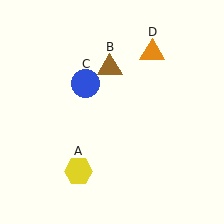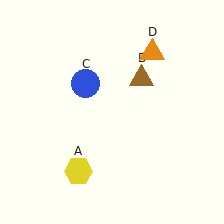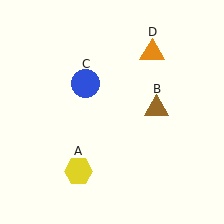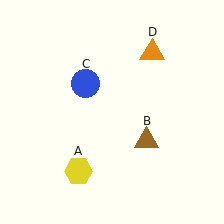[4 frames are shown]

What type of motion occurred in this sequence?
The brown triangle (object B) rotated clockwise around the center of the scene.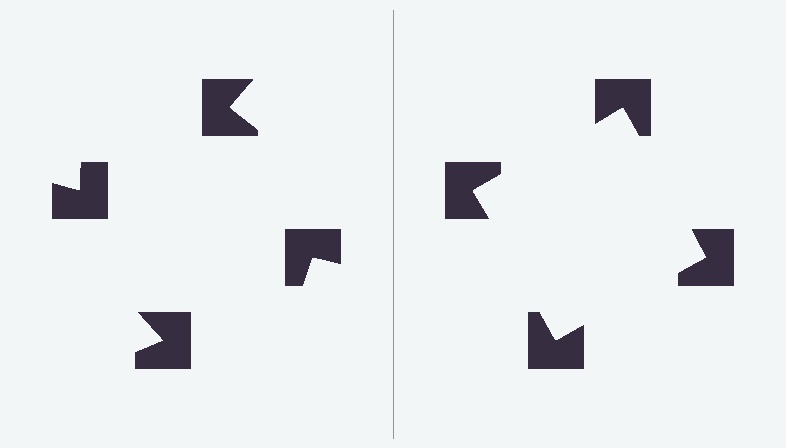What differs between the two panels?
The notched squares are positioned identically on both sides; only the wedge orientations differ. On the right they align to a square; on the left they are misaligned.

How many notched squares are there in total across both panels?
8 — 4 on each side.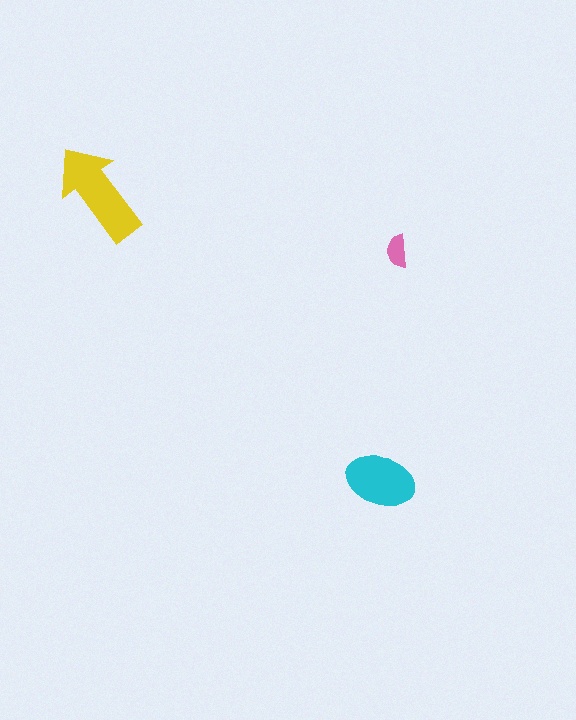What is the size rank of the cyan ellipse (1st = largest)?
2nd.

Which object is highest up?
The yellow arrow is topmost.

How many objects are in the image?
There are 3 objects in the image.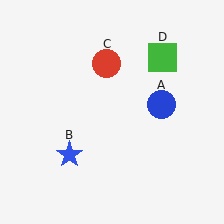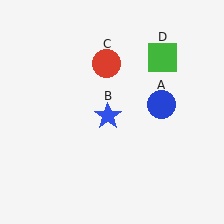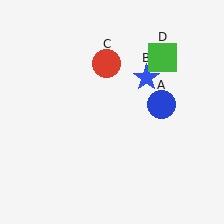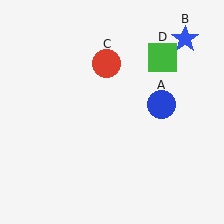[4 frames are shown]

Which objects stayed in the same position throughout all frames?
Blue circle (object A) and red circle (object C) and green square (object D) remained stationary.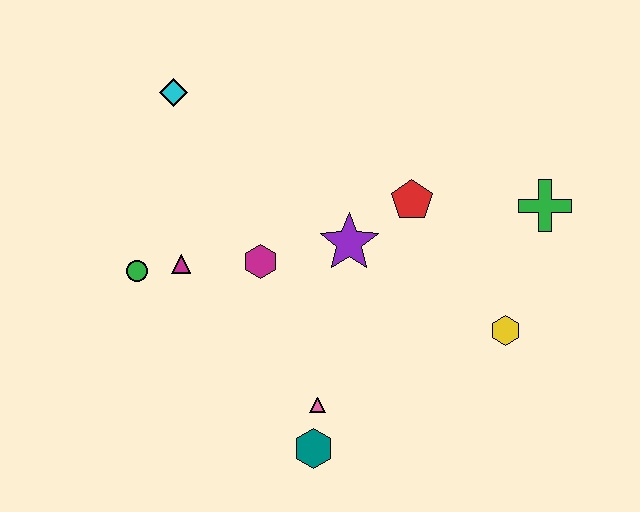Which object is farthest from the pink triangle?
The cyan diamond is farthest from the pink triangle.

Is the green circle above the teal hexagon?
Yes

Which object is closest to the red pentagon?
The purple star is closest to the red pentagon.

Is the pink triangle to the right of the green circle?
Yes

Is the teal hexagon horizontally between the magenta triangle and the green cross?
Yes